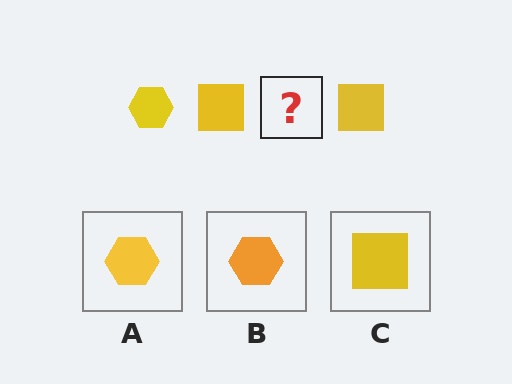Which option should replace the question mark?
Option A.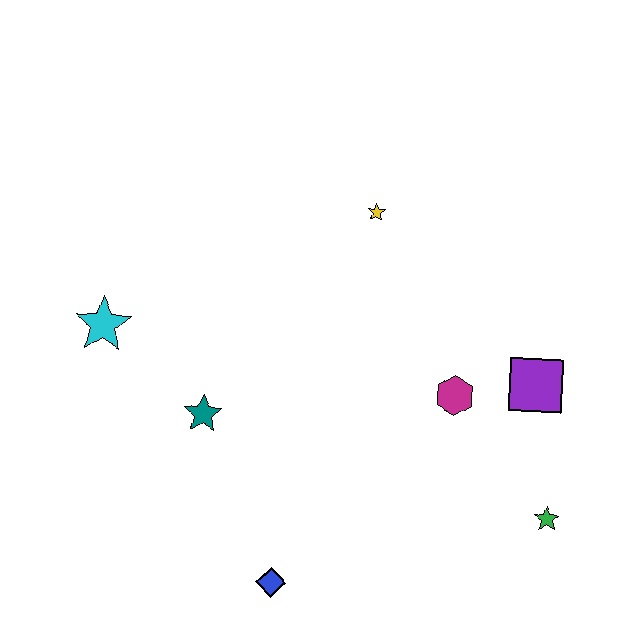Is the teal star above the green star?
Yes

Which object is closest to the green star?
The purple square is closest to the green star.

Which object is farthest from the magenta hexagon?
The cyan star is farthest from the magenta hexagon.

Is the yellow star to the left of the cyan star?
No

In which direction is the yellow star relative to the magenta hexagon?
The yellow star is above the magenta hexagon.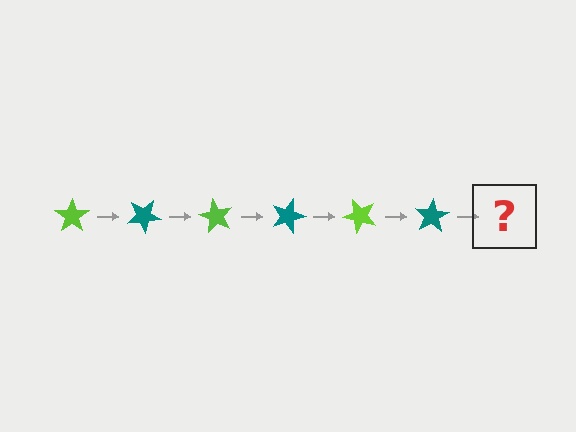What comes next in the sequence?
The next element should be a lime star, rotated 180 degrees from the start.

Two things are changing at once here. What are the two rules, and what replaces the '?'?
The two rules are that it rotates 30 degrees each step and the color cycles through lime and teal. The '?' should be a lime star, rotated 180 degrees from the start.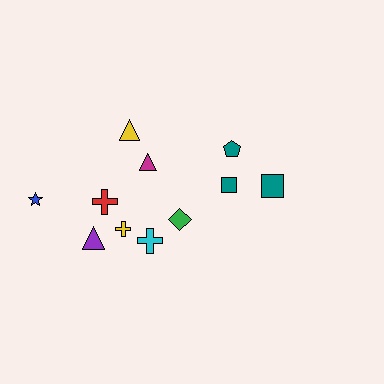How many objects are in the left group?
There are 7 objects.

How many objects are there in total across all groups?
There are 11 objects.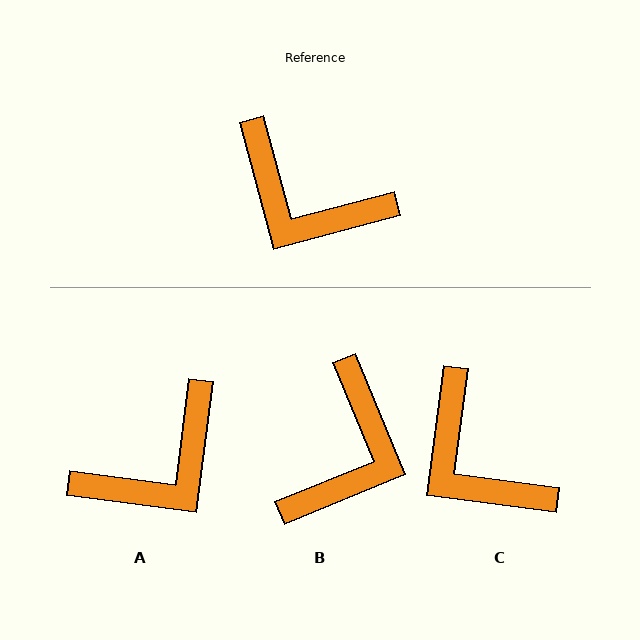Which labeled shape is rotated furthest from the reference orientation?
B, about 97 degrees away.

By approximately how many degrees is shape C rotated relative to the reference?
Approximately 22 degrees clockwise.